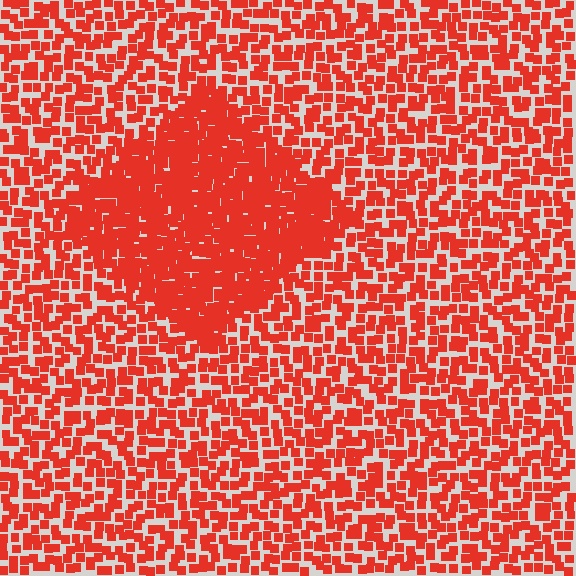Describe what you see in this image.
The image contains small red elements arranged at two different densities. A diamond-shaped region is visible where the elements are more densely packed than the surrounding area.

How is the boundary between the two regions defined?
The boundary is defined by a change in element density (approximately 2.0x ratio). All elements are the same color, size, and shape.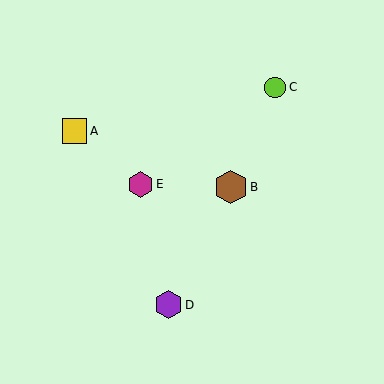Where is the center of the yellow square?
The center of the yellow square is at (74, 131).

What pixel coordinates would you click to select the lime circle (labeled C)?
Click at (275, 87) to select the lime circle C.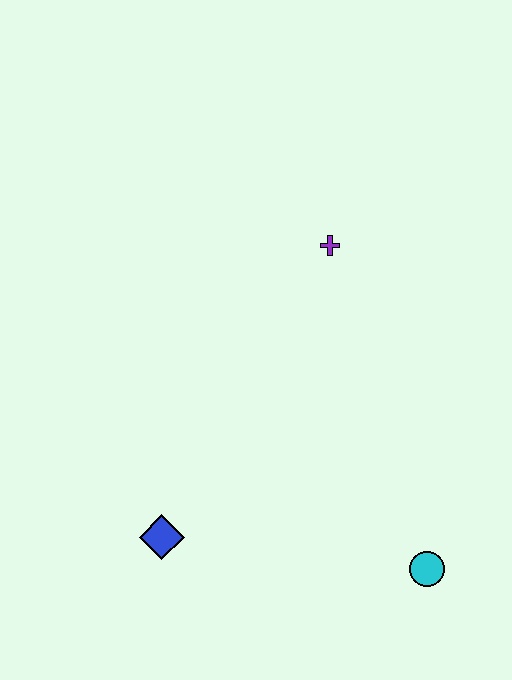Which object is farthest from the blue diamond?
The purple cross is farthest from the blue diamond.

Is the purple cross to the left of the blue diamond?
No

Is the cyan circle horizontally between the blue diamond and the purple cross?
No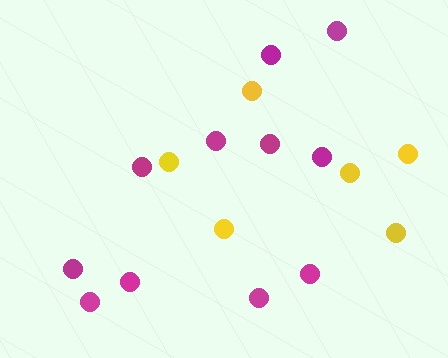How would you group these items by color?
There are 2 groups: one group of yellow circles (6) and one group of magenta circles (11).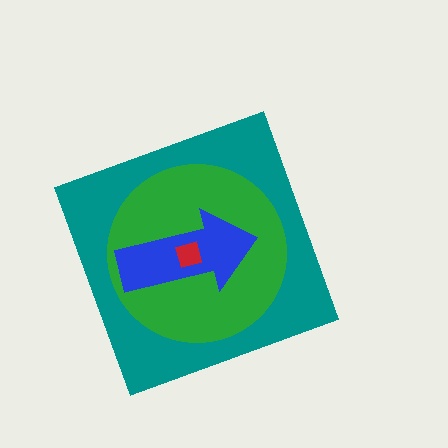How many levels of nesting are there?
4.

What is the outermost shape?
The teal diamond.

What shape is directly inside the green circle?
The blue arrow.